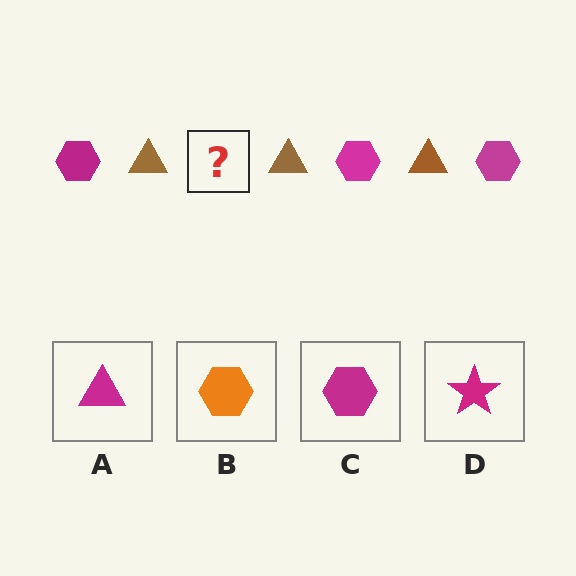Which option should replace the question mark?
Option C.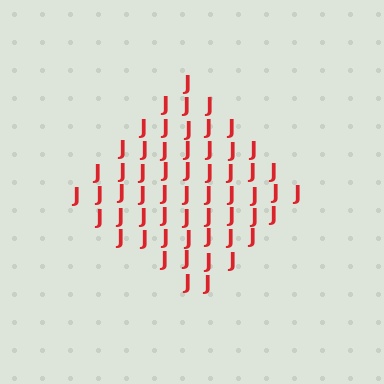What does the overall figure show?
The overall figure shows a diamond.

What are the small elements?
The small elements are letter J's.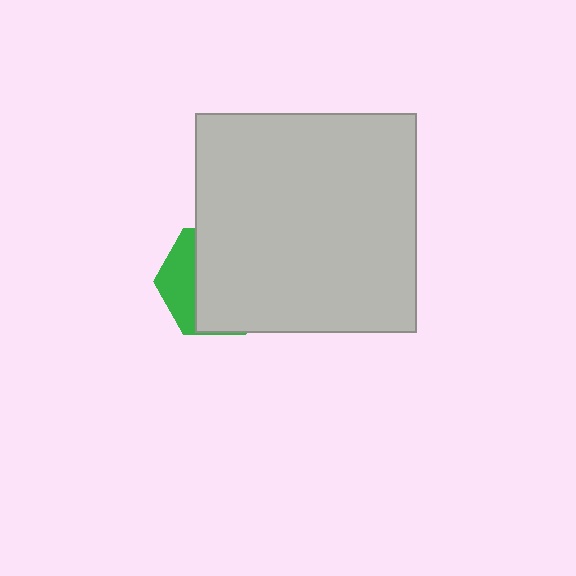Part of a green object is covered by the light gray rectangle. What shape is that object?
It is a hexagon.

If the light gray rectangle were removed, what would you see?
You would see the complete green hexagon.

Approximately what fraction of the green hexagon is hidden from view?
Roughly 70% of the green hexagon is hidden behind the light gray rectangle.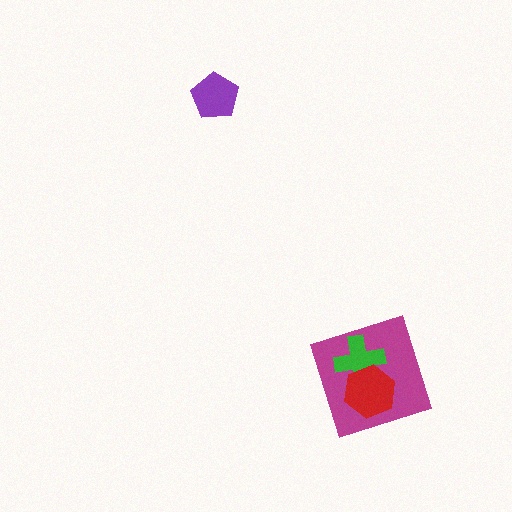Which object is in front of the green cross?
The red hexagon is in front of the green cross.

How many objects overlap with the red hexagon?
2 objects overlap with the red hexagon.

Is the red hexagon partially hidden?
No, no other shape covers it.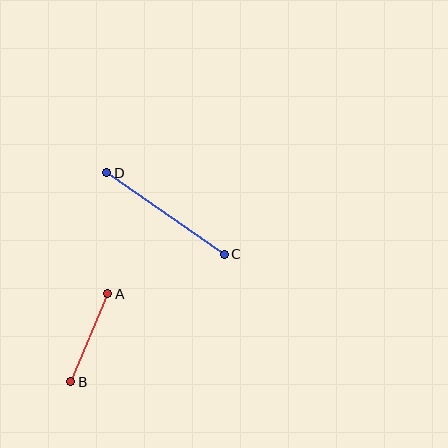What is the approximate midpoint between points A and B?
The midpoint is at approximately (89, 338) pixels.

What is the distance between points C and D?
The distance is approximately 143 pixels.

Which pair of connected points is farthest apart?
Points C and D are farthest apart.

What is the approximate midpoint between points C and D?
The midpoint is at approximately (165, 214) pixels.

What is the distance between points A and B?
The distance is approximately 96 pixels.